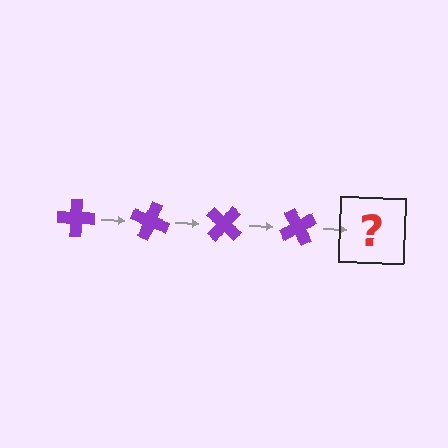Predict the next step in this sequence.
The next step is a purple cross rotated 80 degrees.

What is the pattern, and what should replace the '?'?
The pattern is that the cross rotates 20 degrees each step. The '?' should be a purple cross rotated 80 degrees.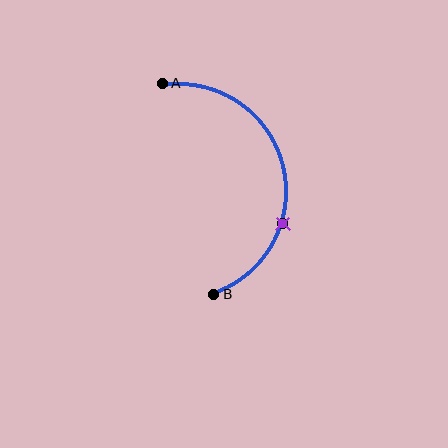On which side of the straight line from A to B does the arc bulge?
The arc bulges to the right of the straight line connecting A and B.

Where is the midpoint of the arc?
The arc midpoint is the point on the curve farthest from the straight line joining A and B. It sits to the right of that line.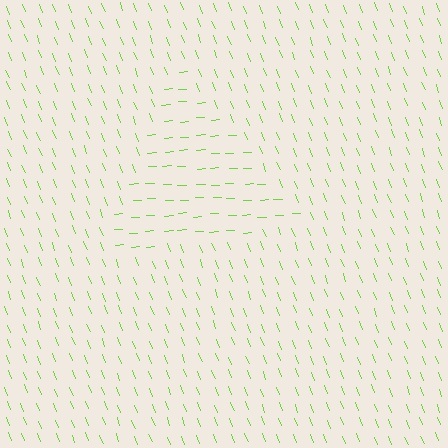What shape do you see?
I see a triangle.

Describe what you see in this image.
The image is filled with small lime line segments. A triangle region in the image has lines oriented differently from the surrounding lines, creating a visible texture boundary.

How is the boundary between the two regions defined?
The boundary is defined purely by a change in line orientation (approximately 72 degrees difference). All lines are the same color and thickness.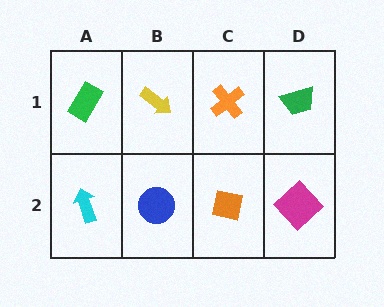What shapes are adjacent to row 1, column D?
A magenta diamond (row 2, column D), an orange cross (row 1, column C).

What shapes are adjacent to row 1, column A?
A cyan arrow (row 2, column A), a yellow arrow (row 1, column B).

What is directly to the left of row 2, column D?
An orange square.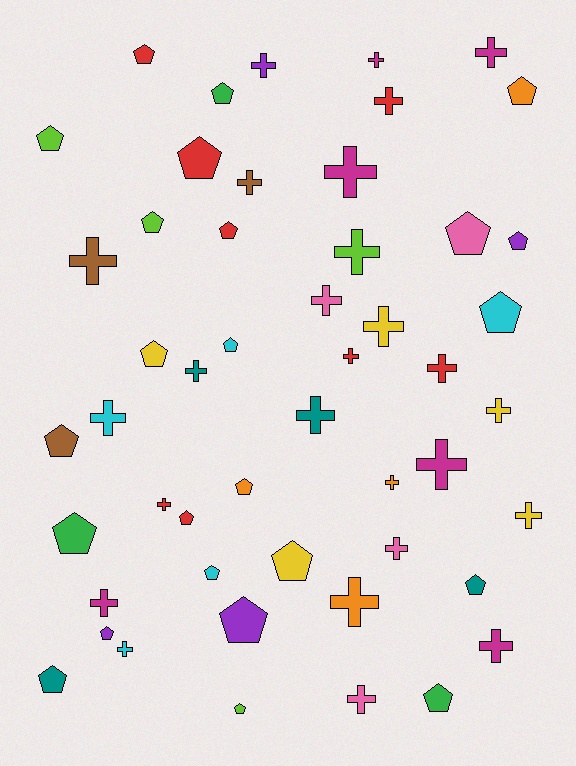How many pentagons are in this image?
There are 24 pentagons.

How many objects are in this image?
There are 50 objects.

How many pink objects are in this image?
There are 4 pink objects.